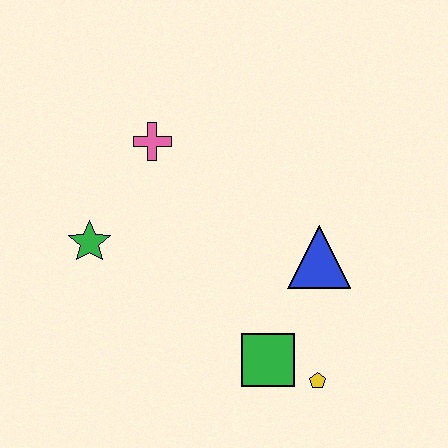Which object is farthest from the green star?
The yellow pentagon is farthest from the green star.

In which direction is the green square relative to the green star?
The green square is to the right of the green star.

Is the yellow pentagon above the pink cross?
No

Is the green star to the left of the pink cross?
Yes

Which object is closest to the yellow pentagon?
The green square is closest to the yellow pentagon.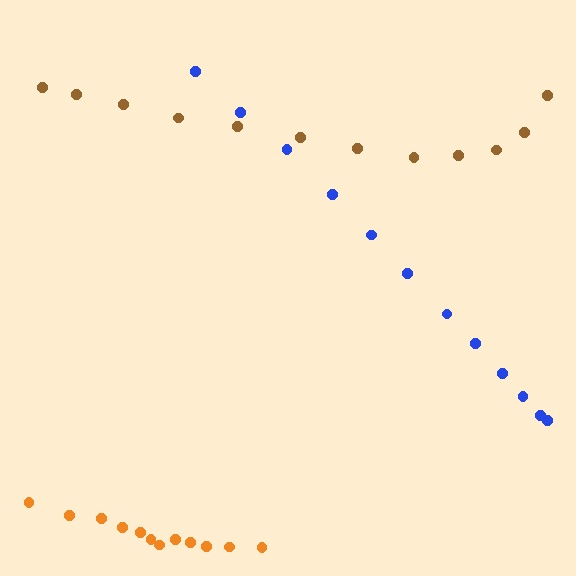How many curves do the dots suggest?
There are 3 distinct paths.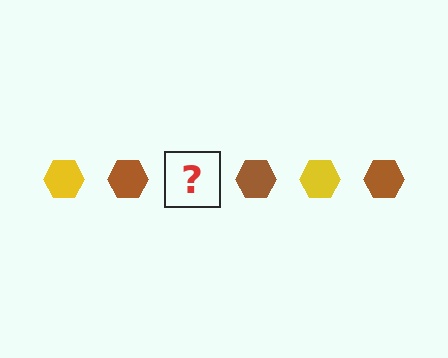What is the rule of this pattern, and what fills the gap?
The rule is that the pattern cycles through yellow, brown hexagons. The gap should be filled with a yellow hexagon.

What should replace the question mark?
The question mark should be replaced with a yellow hexagon.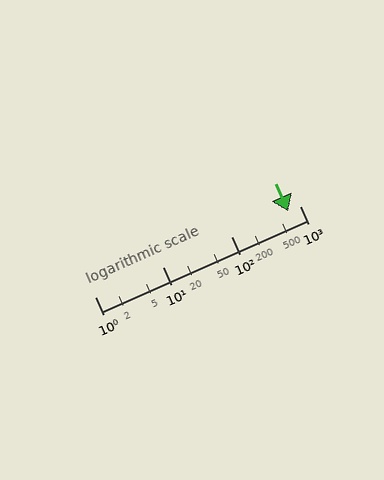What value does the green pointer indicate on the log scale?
The pointer indicates approximately 680.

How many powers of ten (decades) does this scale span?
The scale spans 3 decades, from 1 to 1000.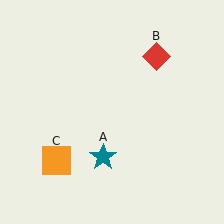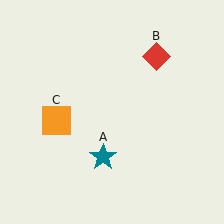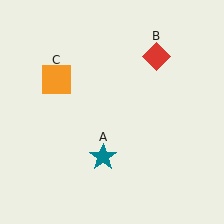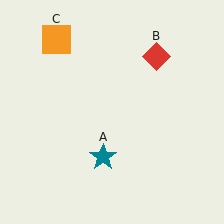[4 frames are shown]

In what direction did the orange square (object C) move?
The orange square (object C) moved up.